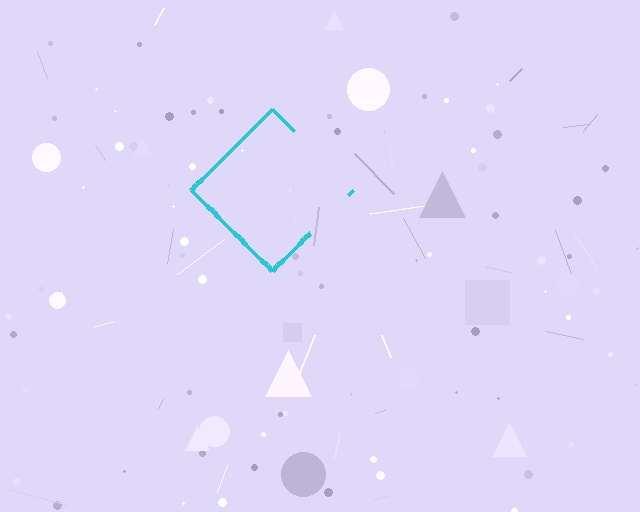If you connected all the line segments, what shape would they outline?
They would outline a diamond.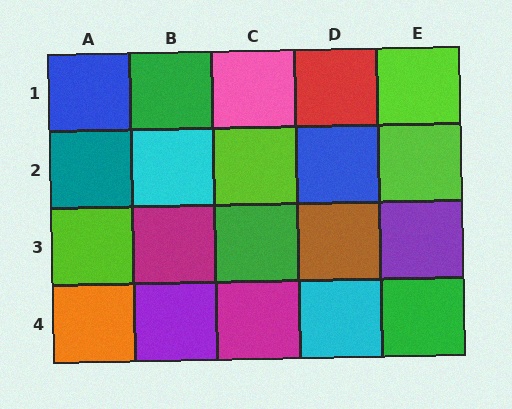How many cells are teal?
1 cell is teal.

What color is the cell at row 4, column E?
Green.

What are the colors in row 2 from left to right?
Teal, cyan, lime, blue, lime.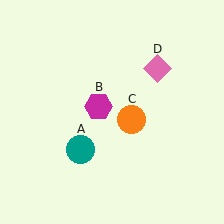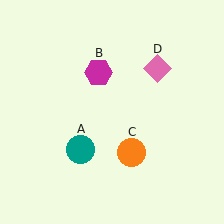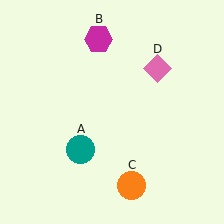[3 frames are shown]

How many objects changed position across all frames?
2 objects changed position: magenta hexagon (object B), orange circle (object C).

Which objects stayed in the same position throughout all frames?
Teal circle (object A) and pink diamond (object D) remained stationary.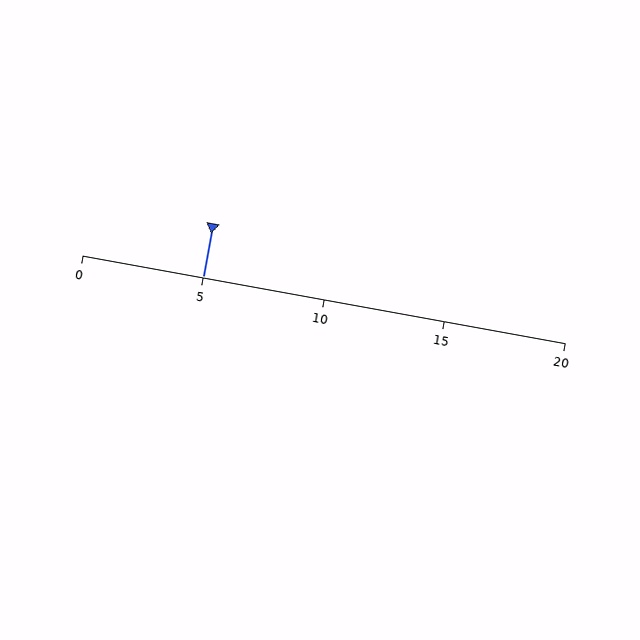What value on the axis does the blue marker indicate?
The marker indicates approximately 5.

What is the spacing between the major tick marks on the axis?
The major ticks are spaced 5 apart.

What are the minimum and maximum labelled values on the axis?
The axis runs from 0 to 20.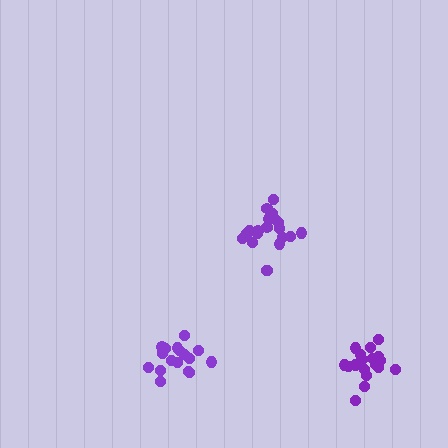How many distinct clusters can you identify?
There are 3 distinct clusters.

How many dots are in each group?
Group 1: 20 dots, Group 2: 19 dots, Group 3: 17 dots (56 total).